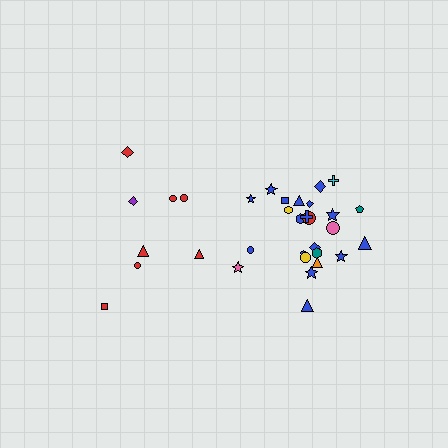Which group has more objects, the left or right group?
The right group.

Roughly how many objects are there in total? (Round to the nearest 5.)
Roughly 35 objects in total.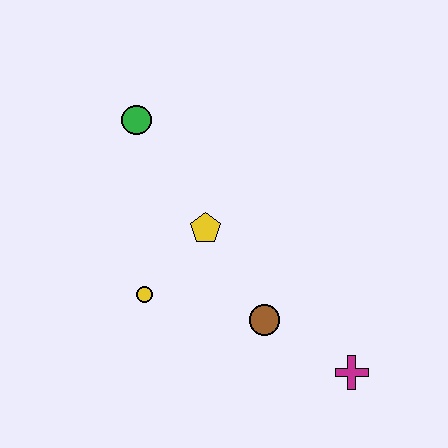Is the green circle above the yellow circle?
Yes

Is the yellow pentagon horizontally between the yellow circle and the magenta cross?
Yes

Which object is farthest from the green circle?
The magenta cross is farthest from the green circle.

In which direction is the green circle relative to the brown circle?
The green circle is above the brown circle.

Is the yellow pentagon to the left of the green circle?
No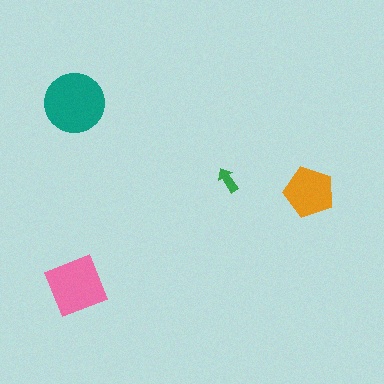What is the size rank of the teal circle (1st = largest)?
1st.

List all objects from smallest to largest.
The green arrow, the orange pentagon, the pink square, the teal circle.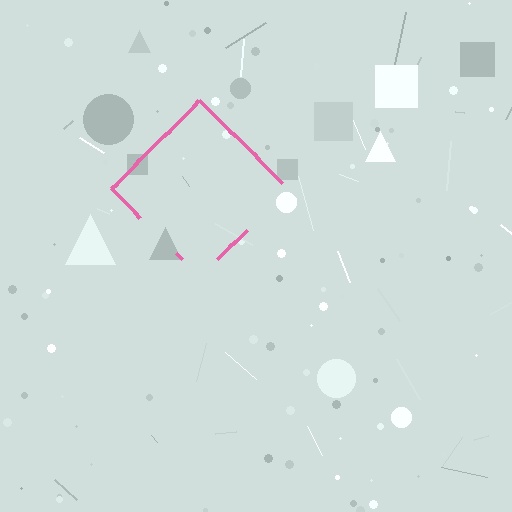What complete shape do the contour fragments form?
The contour fragments form a diamond.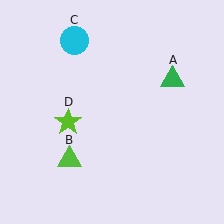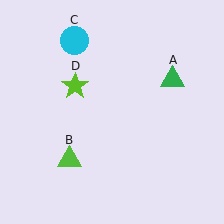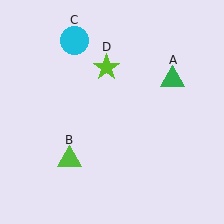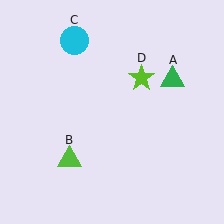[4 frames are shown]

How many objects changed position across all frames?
1 object changed position: lime star (object D).